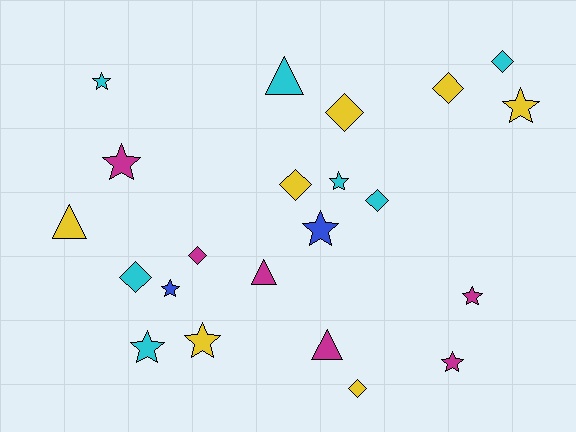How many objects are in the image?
There are 22 objects.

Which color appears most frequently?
Yellow, with 7 objects.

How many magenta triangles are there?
There are 2 magenta triangles.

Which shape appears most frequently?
Star, with 10 objects.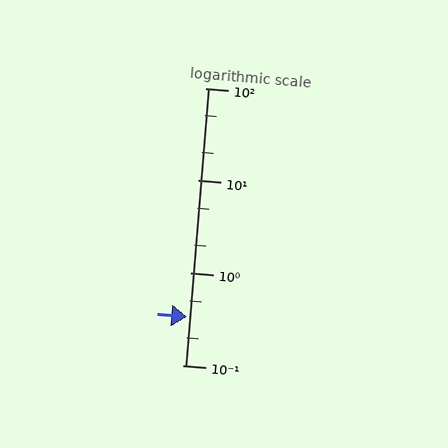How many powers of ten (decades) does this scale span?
The scale spans 3 decades, from 0.1 to 100.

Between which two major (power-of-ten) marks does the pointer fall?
The pointer is between 0.1 and 1.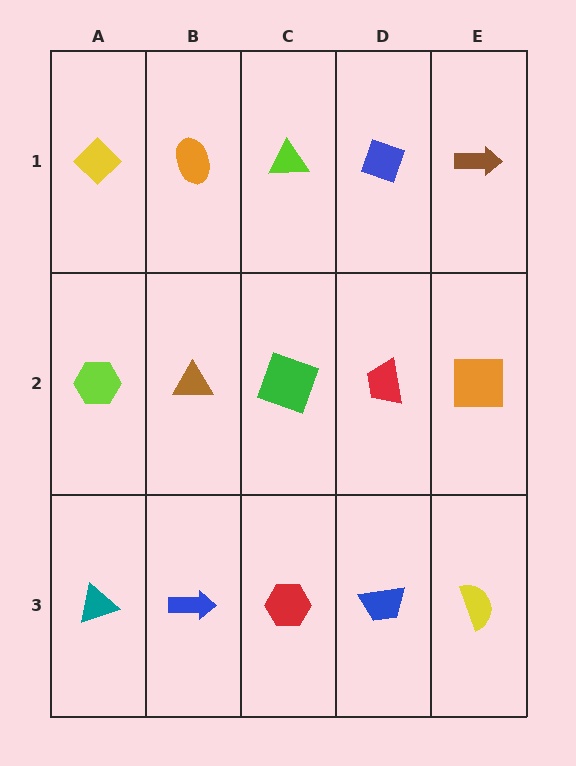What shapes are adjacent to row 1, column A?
A lime hexagon (row 2, column A), an orange ellipse (row 1, column B).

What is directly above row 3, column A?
A lime hexagon.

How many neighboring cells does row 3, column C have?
3.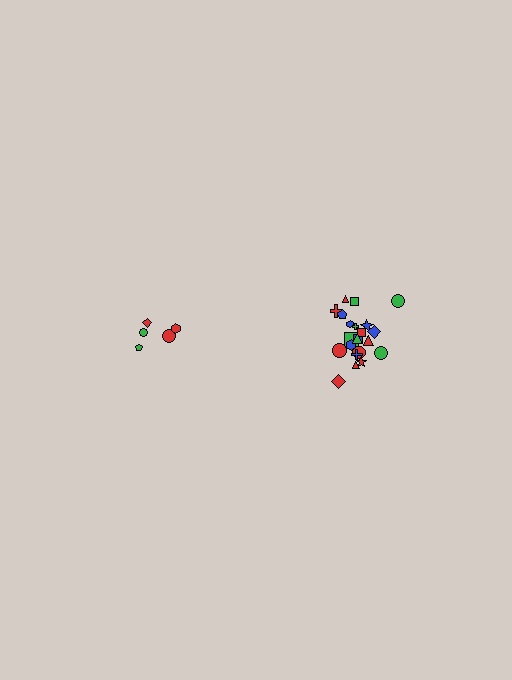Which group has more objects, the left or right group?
The right group.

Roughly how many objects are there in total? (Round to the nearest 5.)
Roughly 25 objects in total.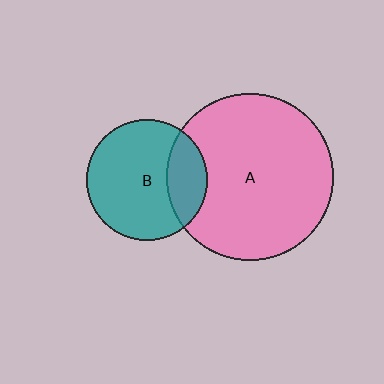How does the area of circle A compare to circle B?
Approximately 1.9 times.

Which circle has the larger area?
Circle A (pink).